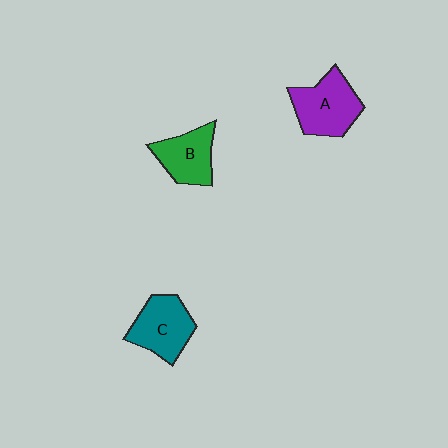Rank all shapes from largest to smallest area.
From largest to smallest: A (purple), C (teal), B (green).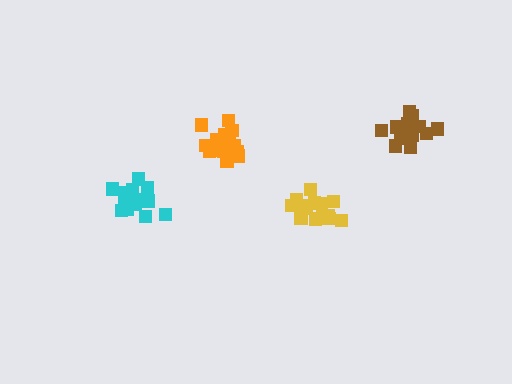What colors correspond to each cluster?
The clusters are colored: orange, yellow, cyan, brown.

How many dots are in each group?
Group 1: 18 dots, Group 2: 14 dots, Group 3: 14 dots, Group 4: 15 dots (61 total).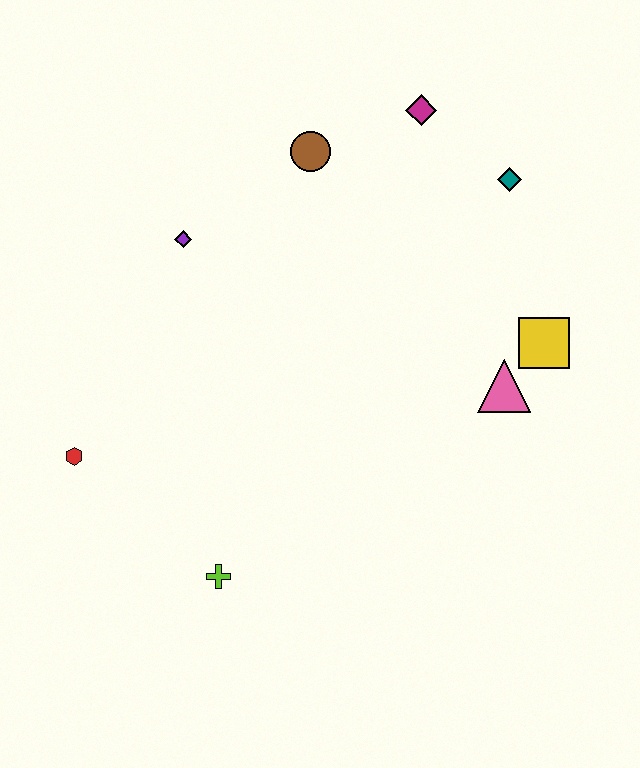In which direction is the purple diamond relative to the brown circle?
The purple diamond is to the left of the brown circle.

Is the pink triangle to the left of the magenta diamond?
No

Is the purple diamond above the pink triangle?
Yes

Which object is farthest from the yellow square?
The red hexagon is farthest from the yellow square.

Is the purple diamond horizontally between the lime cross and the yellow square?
No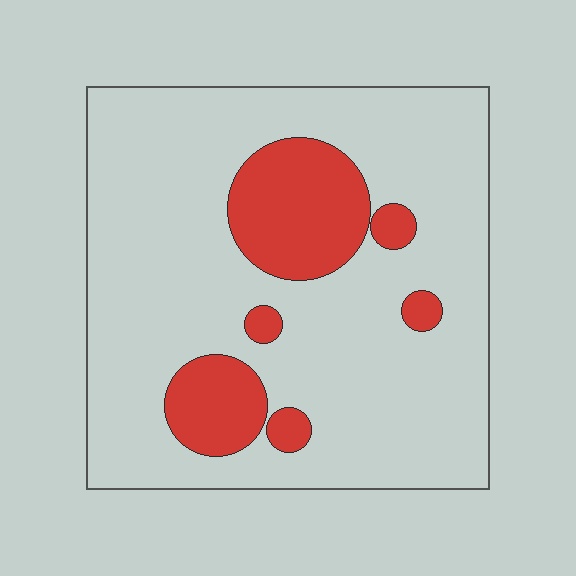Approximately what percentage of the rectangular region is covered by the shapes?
Approximately 20%.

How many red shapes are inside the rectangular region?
6.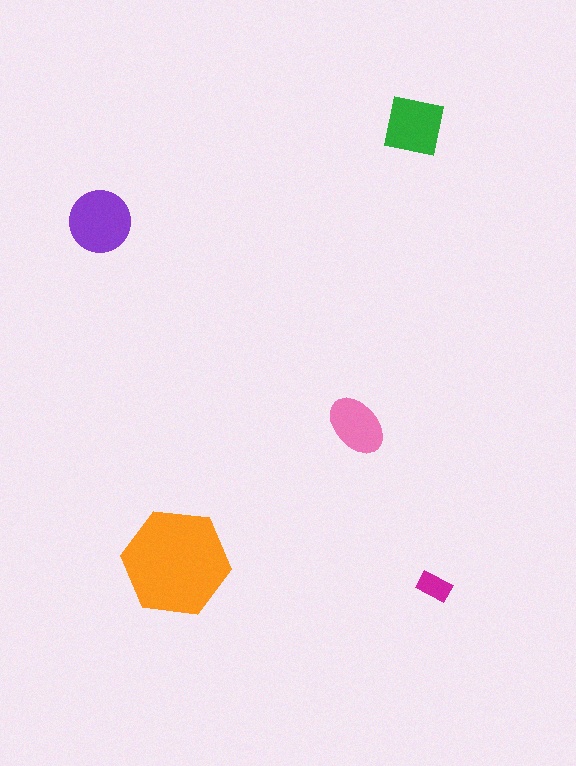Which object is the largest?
The orange hexagon.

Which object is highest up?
The green square is topmost.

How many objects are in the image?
There are 5 objects in the image.